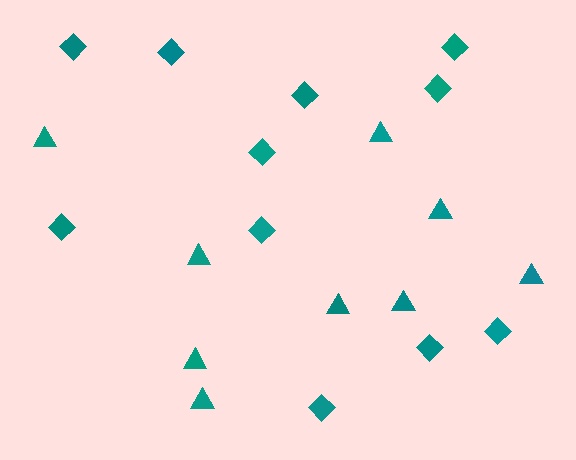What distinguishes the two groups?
There are 2 groups: one group of diamonds (11) and one group of triangles (9).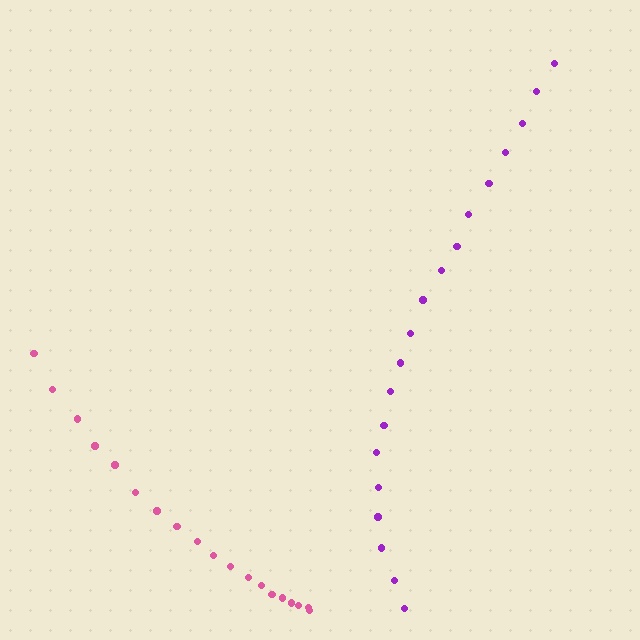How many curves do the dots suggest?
There are 2 distinct paths.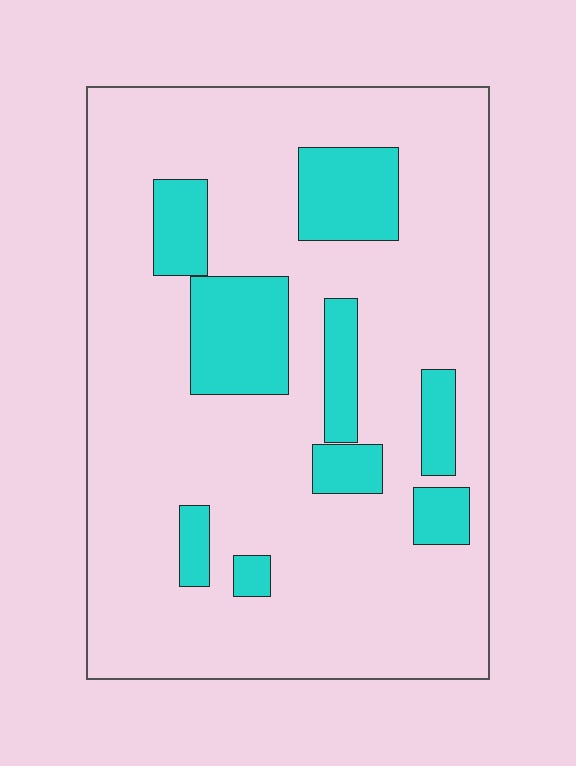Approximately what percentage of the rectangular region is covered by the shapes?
Approximately 20%.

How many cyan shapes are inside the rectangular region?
9.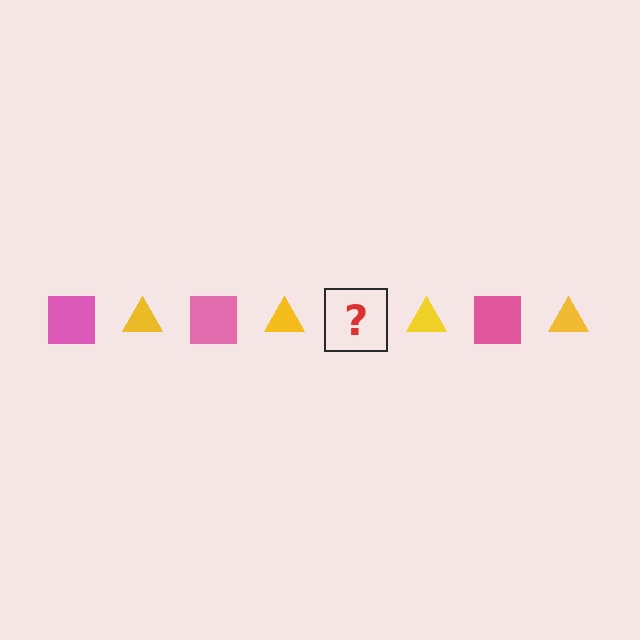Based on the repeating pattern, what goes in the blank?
The blank should be a pink square.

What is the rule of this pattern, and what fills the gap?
The rule is that the pattern alternates between pink square and yellow triangle. The gap should be filled with a pink square.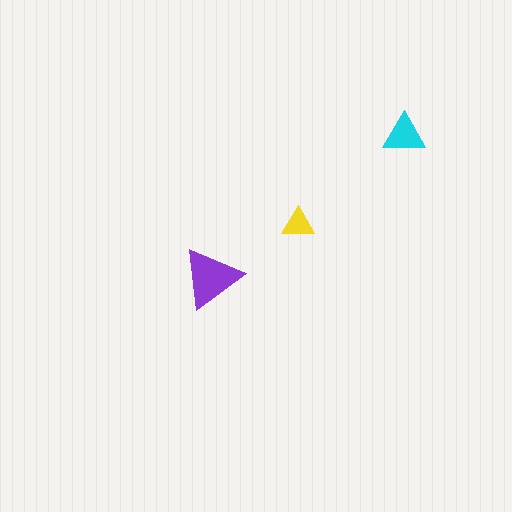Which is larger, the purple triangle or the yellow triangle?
The purple one.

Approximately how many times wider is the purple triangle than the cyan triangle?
About 1.5 times wider.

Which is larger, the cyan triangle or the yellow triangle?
The cyan one.